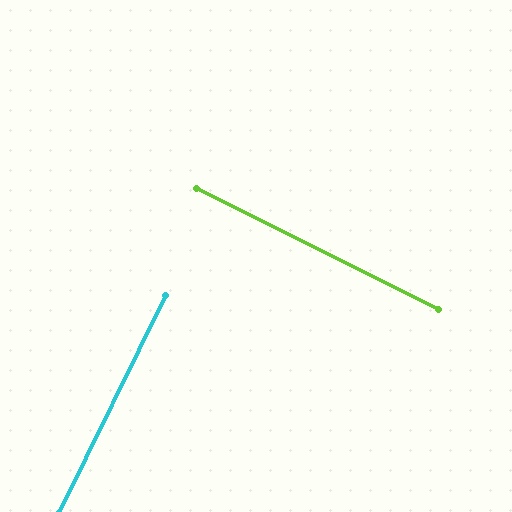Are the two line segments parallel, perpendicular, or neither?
Perpendicular — they meet at approximately 90°.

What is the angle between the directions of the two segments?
Approximately 90 degrees.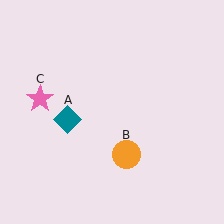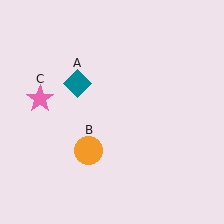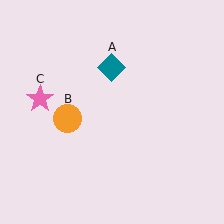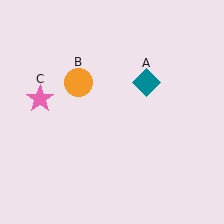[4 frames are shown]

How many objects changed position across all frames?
2 objects changed position: teal diamond (object A), orange circle (object B).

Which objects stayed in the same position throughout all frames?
Pink star (object C) remained stationary.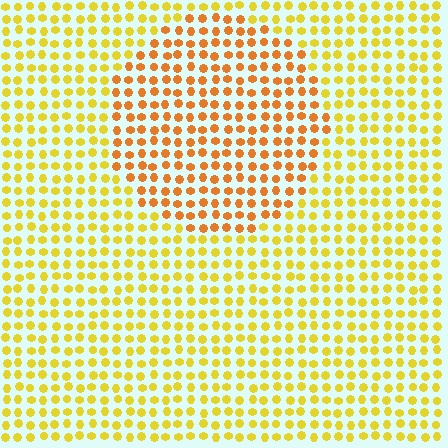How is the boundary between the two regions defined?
The boundary is defined purely by a slight shift in hue (about 29 degrees). Spacing, size, and orientation are identical on both sides.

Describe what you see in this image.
The image is filled with small yellow elements in a uniform arrangement. A circle-shaped region is visible where the elements are tinted to a slightly different hue, forming a subtle color boundary.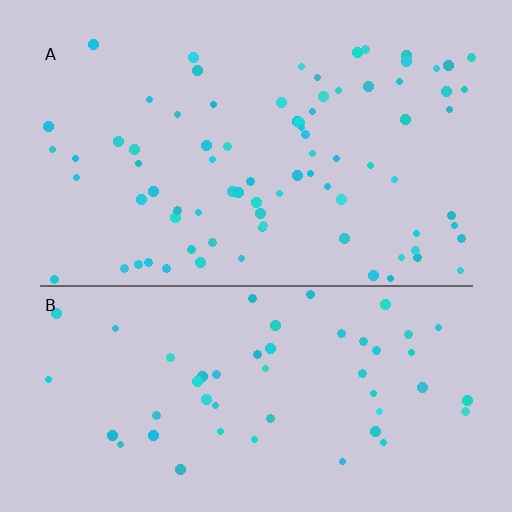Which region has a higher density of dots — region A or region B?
A (the top).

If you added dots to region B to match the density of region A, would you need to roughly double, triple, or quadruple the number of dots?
Approximately double.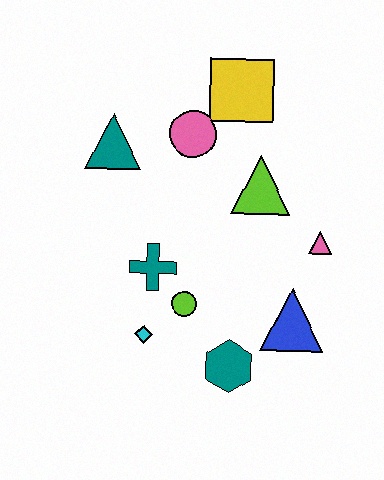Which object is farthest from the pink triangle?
The teal triangle is farthest from the pink triangle.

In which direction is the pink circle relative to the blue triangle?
The pink circle is above the blue triangle.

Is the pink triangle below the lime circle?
No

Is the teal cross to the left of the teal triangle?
No